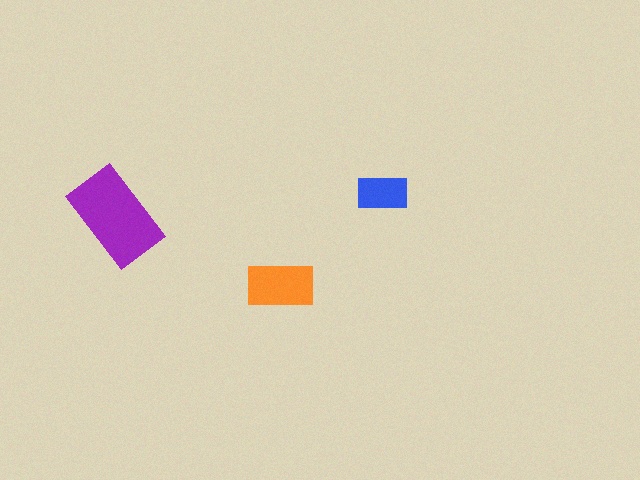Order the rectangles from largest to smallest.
the purple one, the orange one, the blue one.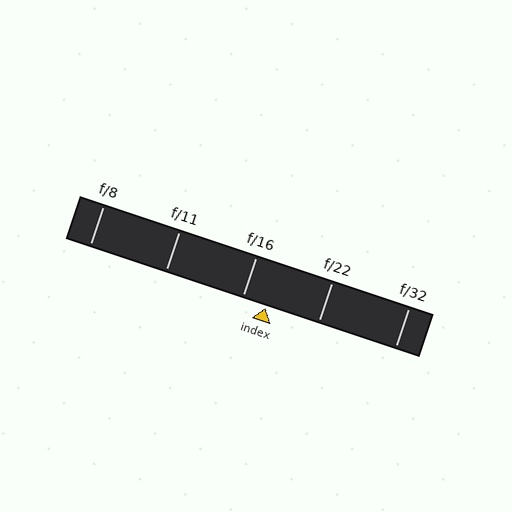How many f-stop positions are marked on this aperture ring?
There are 5 f-stop positions marked.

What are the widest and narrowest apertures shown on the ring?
The widest aperture shown is f/8 and the narrowest is f/32.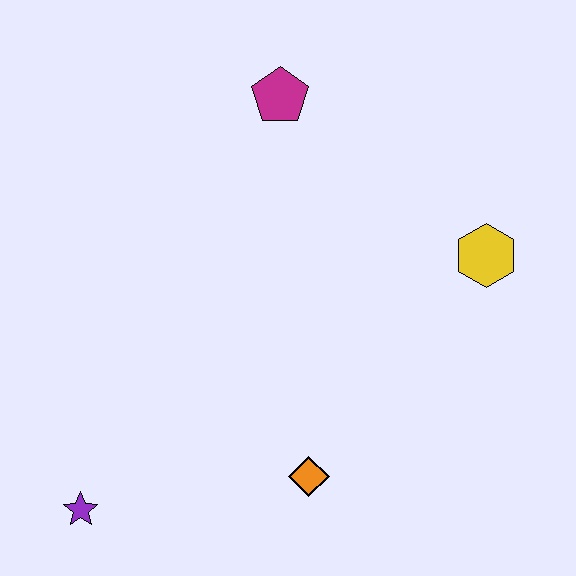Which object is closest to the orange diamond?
The purple star is closest to the orange diamond.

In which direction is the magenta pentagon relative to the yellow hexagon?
The magenta pentagon is to the left of the yellow hexagon.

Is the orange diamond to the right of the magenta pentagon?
Yes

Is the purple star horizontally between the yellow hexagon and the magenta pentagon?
No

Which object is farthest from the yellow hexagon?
The purple star is farthest from the yellow hexagon.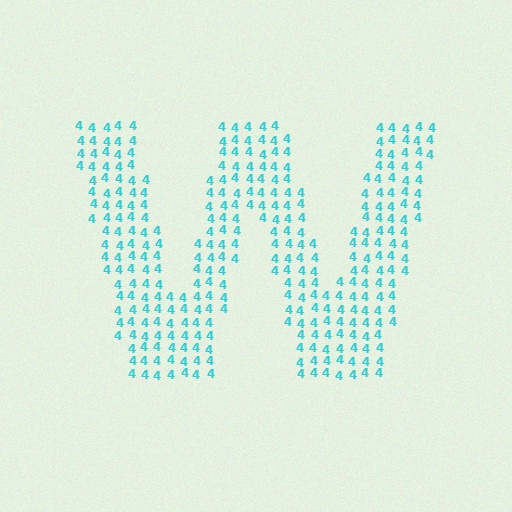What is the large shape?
The large shape is the letter W.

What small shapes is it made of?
It is made of small digit 4's.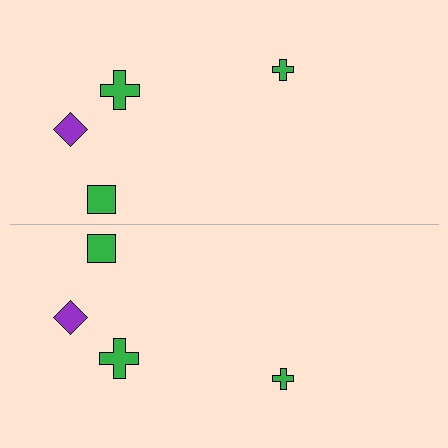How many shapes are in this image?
There are 8 shapes in this image.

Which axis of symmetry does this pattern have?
The pattern has a horizontal axis of symmetry running through the center of the image.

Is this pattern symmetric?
Yes, this pattern has bilateral (reflection) symmetry.